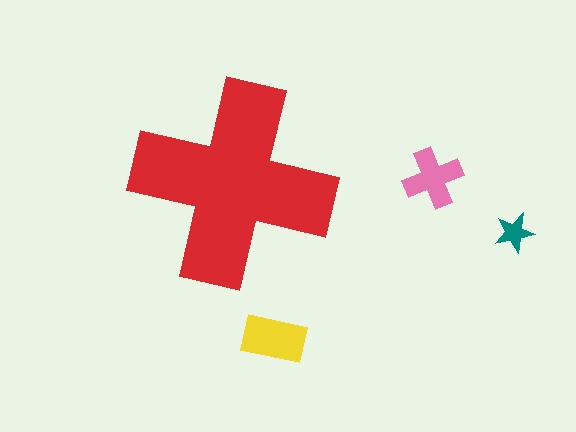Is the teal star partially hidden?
No, the teal star is fully visible.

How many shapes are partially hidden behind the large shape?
0 shapes are partially hidden.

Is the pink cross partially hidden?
No, the pink cross is fully visible.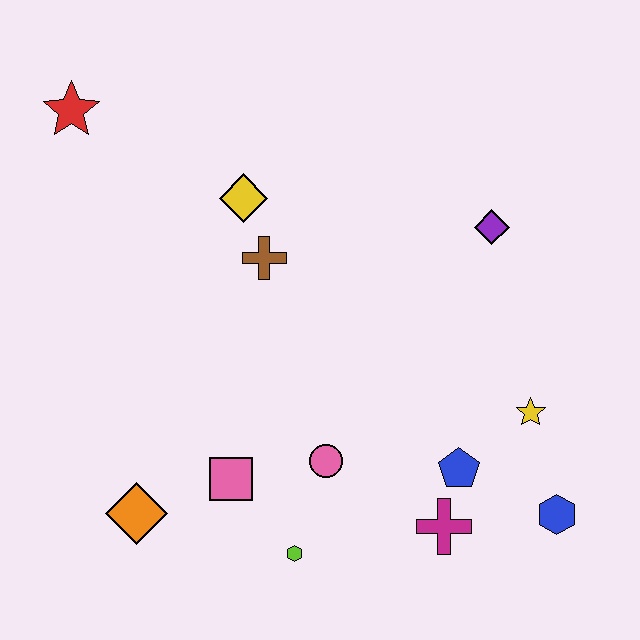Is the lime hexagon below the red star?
Yes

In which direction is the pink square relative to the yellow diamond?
The pink square is below the yellow diamond.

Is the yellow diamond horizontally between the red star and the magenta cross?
Yes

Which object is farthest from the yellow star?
The red star is farthest from the yellow star.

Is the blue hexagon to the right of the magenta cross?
Yes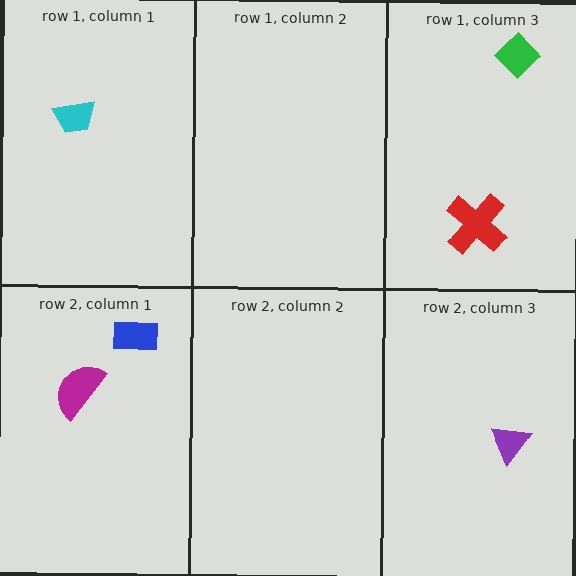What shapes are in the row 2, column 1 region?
The blue rectangle, the magenta semicircle.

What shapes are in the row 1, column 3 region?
The green diamond, the red cross.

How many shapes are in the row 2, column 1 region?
2.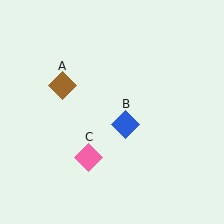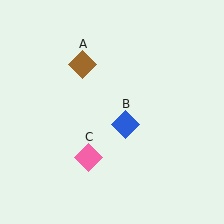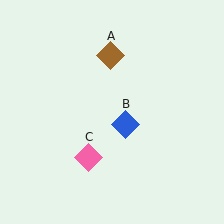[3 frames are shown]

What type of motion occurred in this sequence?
The brown diamond (object A) rotated clockwise around the center of the scene.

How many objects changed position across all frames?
1 object changed position: brown diamond (object A).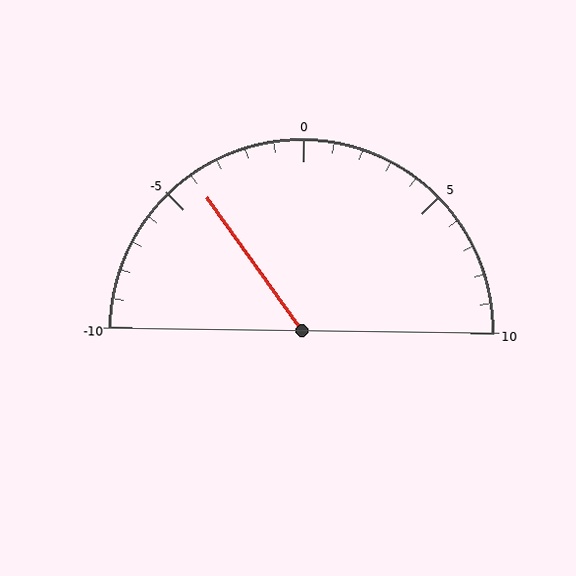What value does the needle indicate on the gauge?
The needle indicates approximately -4.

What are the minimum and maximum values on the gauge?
The gauge ranges from -10 to 10.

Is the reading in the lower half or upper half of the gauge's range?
The reading is in the lower half of the range (-10 to 10).